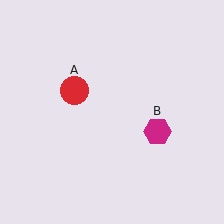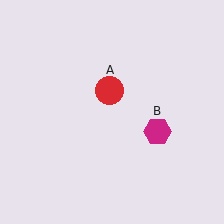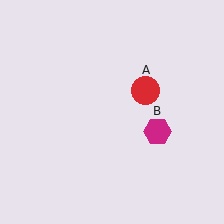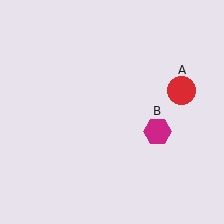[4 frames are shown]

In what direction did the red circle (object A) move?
The red circle (object A) moved right.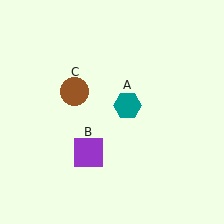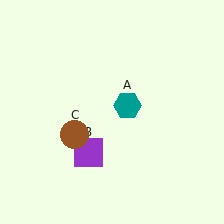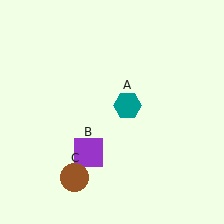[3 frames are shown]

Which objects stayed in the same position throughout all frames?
Teal hexagon (object A) and purple square (object B) remained stationary.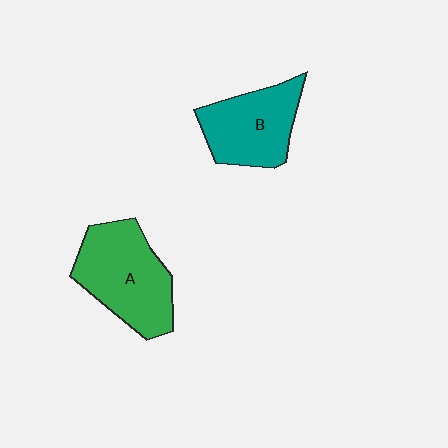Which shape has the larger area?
Shape A (green).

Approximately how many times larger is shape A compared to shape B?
Approximately 1.2 times.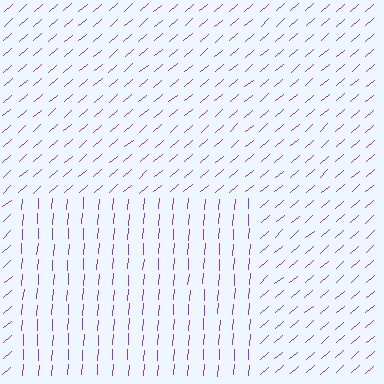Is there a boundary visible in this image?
Yes, there is a texture boundary formed by a change in line orientation.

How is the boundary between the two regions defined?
The boundary is defined purely by a change in line orientation (approximately 45 degrees difference). All lines are the same color and thickness.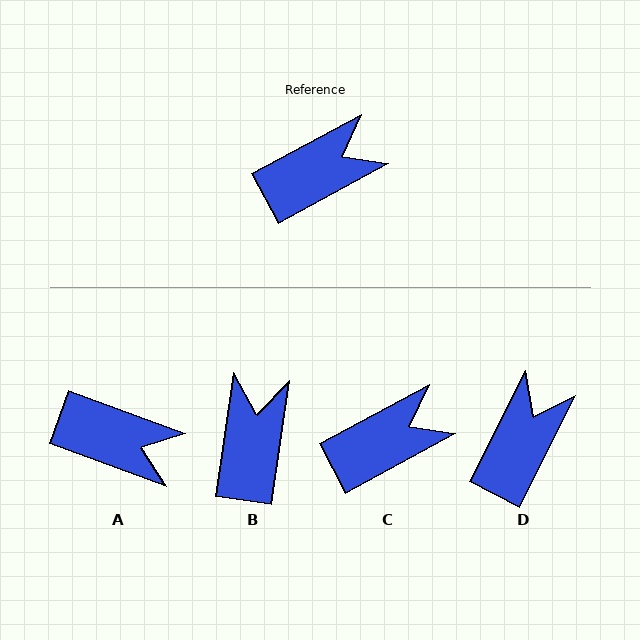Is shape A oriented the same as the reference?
No, it is off by about 49 degrees.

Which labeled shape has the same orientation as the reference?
C.